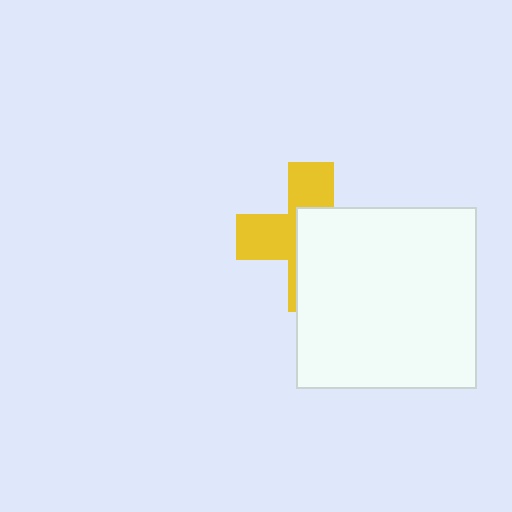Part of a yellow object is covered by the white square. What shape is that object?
It is a cross.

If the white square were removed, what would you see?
You would see the complete yellow cross.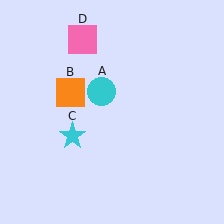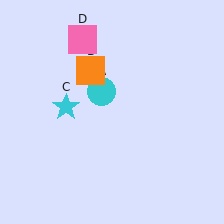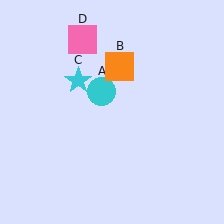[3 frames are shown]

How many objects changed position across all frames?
2 objects changed position: orange square (object B), cyan star (object C).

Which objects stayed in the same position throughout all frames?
Cyan circle (object A) and pink square (object D) remained stationary.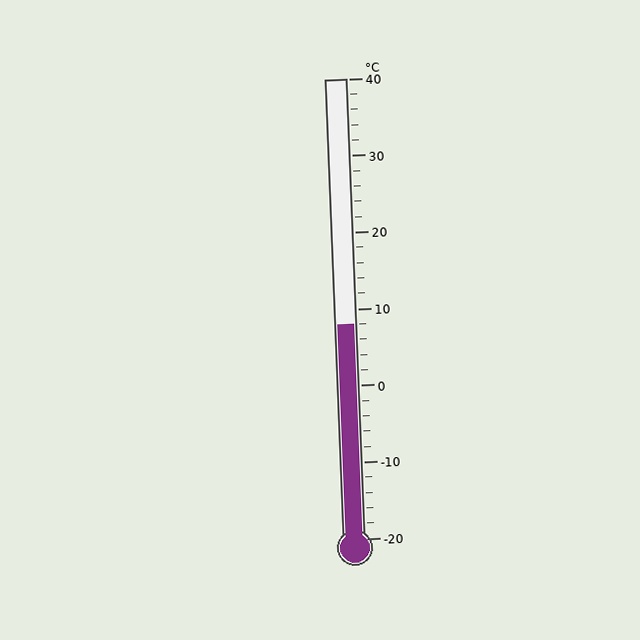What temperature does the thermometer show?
The thermometer shows approximately 8°C.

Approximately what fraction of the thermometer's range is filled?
The thermometer is filled to approximately 45% of its range.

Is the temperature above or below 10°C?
The temperature is below 10°C.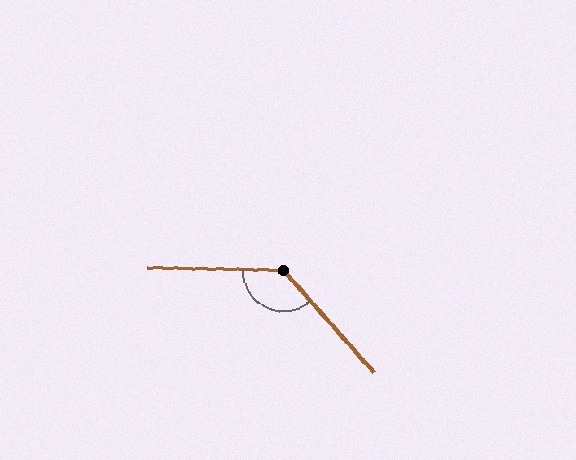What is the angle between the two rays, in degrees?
Approximately 132 degrees.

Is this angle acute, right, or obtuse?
It is obtuse.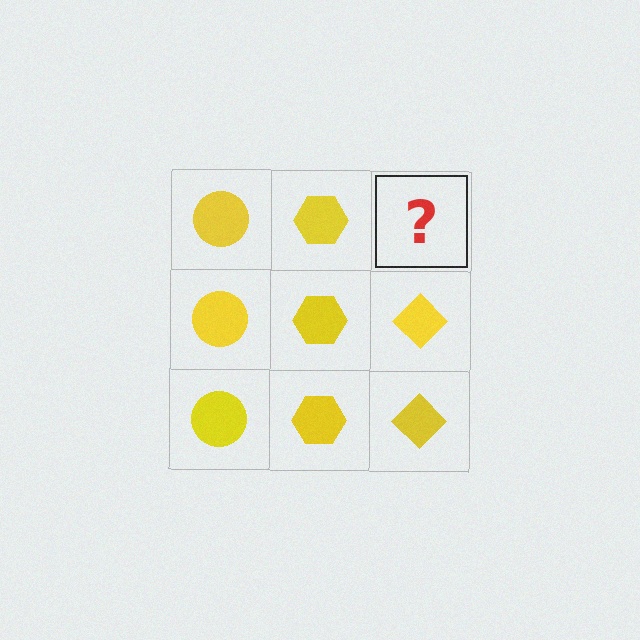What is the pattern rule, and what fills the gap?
The rule is that each column has a consistent shape. The gap should be filled with a yellow diamond.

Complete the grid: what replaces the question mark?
The question mark should be replaced with a yellow diamond.